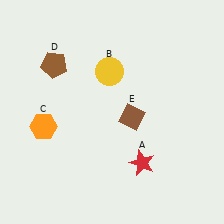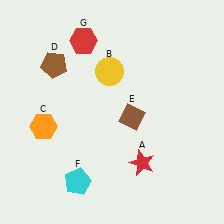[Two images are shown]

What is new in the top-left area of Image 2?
A red hexagon (G) was added in the top-left area of Image 2.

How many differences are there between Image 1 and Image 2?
There are 2 differences between the two images.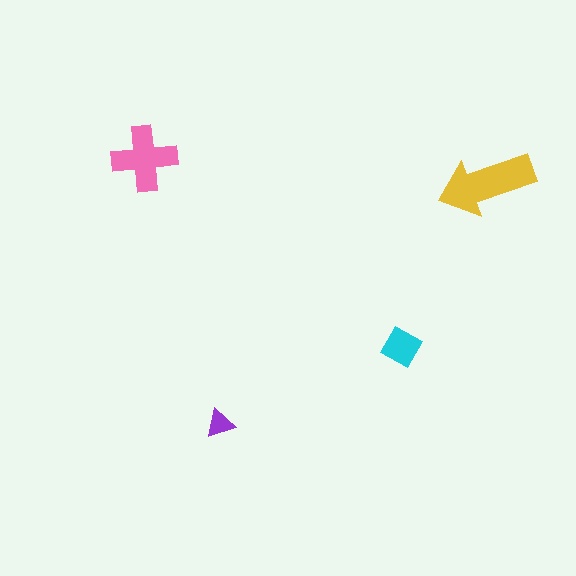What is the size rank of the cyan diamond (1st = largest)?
3rd.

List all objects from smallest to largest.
The purple triangle, the cyan diamond, the pink cross, the yellow arrow.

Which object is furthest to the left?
The pink cross is leftmost.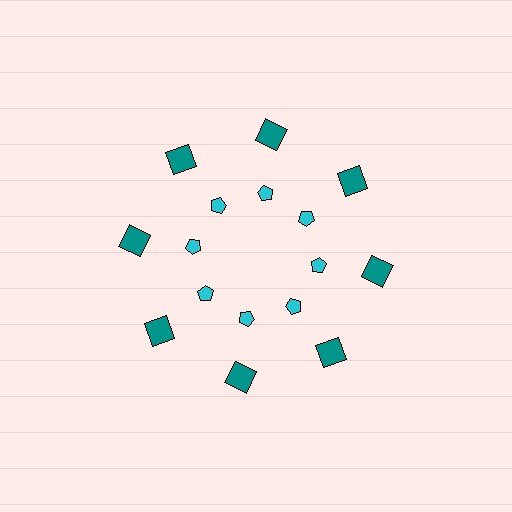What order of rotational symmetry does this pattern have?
This pattern has 8-fold rotational symmetry.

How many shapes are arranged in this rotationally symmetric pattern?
There are 16 shapes, arranged in 8 groups of 2.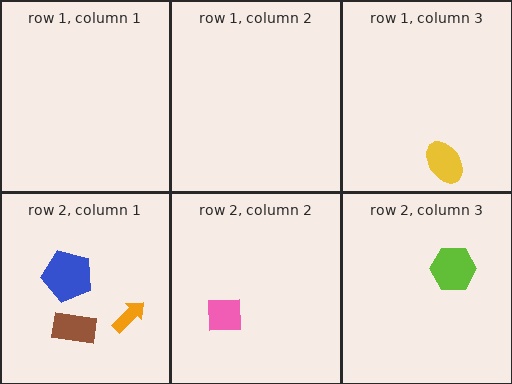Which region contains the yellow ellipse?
The row 1, column 3 region.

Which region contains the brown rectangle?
The row 2, column 1 region.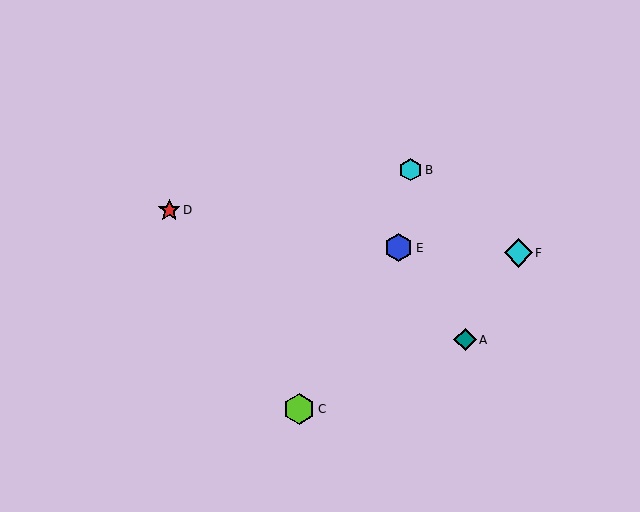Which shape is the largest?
The lime hexagon (labeled C) is the largest.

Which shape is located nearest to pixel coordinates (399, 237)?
The blue hexagon (labeled E) at (398, 248) is nearest to that location.